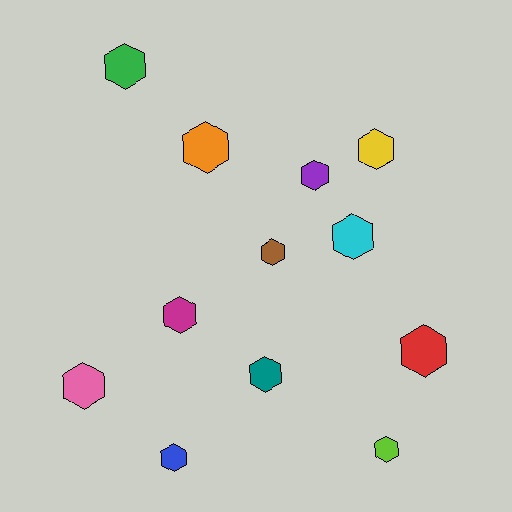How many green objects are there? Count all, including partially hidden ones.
There is 1 green object.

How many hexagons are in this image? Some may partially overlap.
There are 12 hexagons.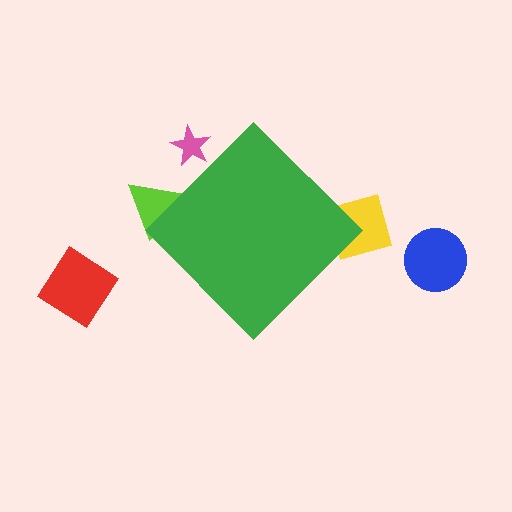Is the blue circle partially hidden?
No, the blue circle is fully visible.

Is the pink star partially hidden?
Yes, the pink star is partially hidden behind the green diamond.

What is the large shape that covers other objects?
A green diamond.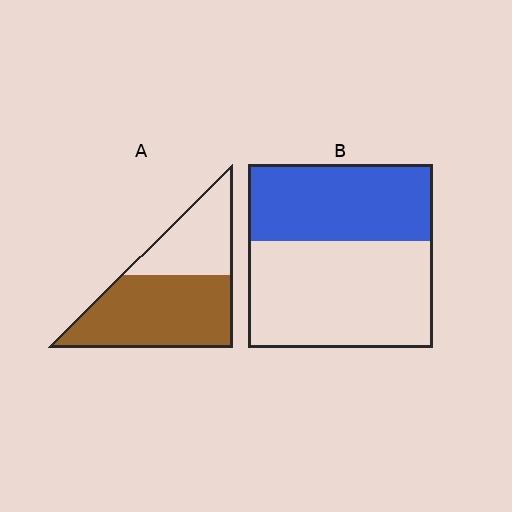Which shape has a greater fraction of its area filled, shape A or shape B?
Shape A.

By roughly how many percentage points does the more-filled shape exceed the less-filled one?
By roughly 20 percentage points (A over B).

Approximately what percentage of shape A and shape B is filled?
A is approximately 65% and B is approximately 40%.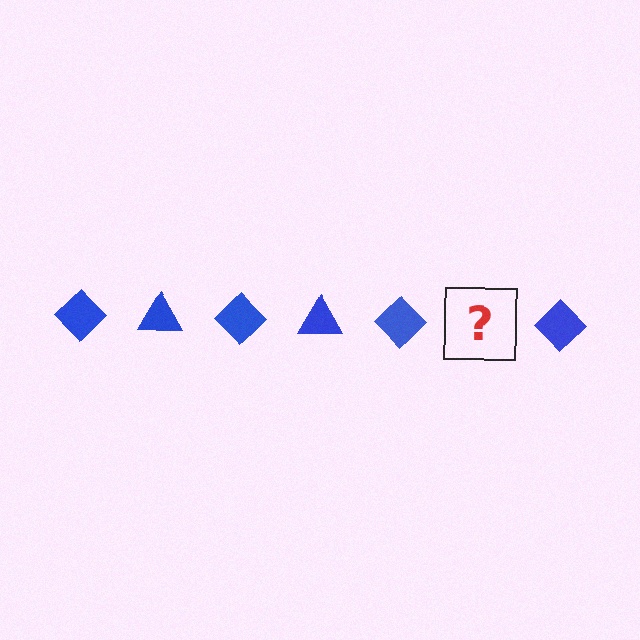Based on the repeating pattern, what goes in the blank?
The blank should be a blue triangle.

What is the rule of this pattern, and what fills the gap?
The rule is that the pattern cycles through diamond, triangle shapes in blue. The gap should be filled with a blue triangle.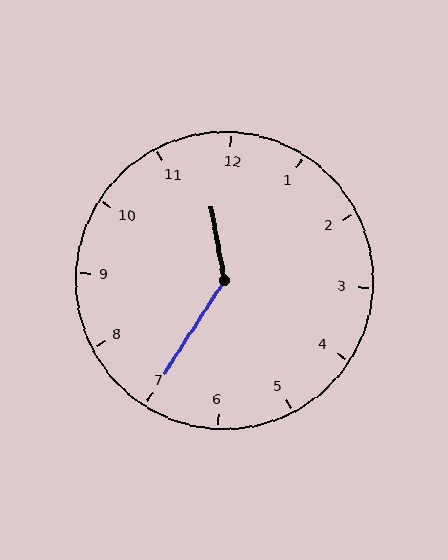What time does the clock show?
11:35.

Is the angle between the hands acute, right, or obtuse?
It is obtuse.